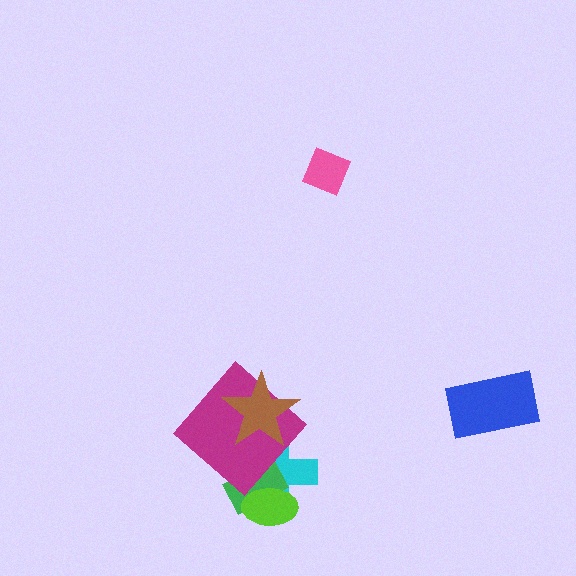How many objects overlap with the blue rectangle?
0 objects overlap with the blue rectangle.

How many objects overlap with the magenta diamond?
3 objects overlap with the magenta diamond.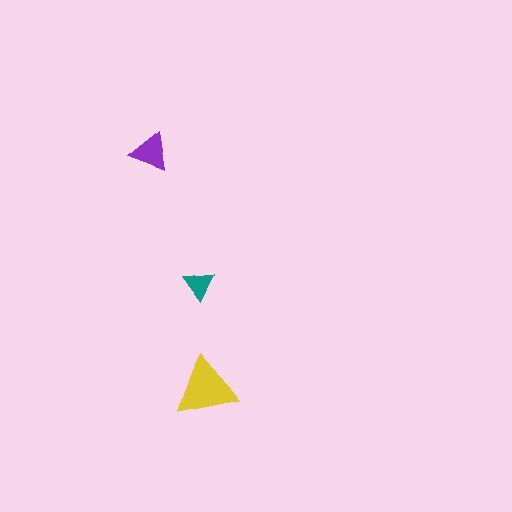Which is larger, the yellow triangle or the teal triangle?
The yellow one.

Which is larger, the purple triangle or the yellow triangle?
The yellow one.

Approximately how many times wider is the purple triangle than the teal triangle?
About 1.5 times wider.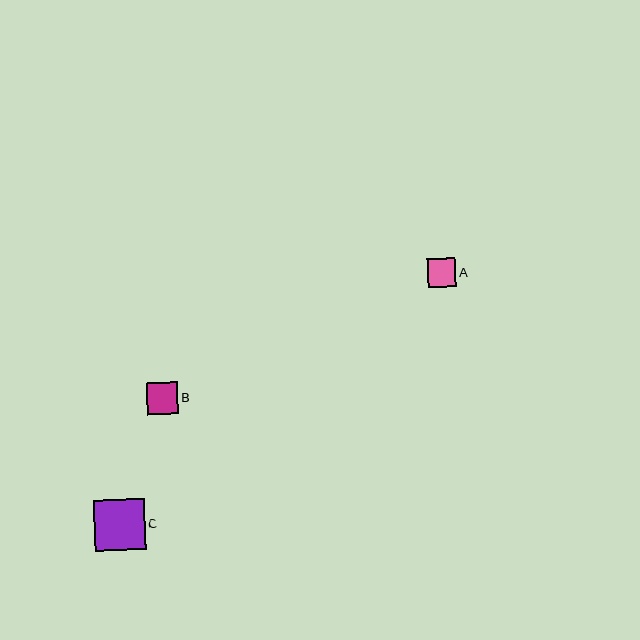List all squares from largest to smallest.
From largest to smallest: C, B, A.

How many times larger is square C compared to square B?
Square C is approximately 1.6 times the size of square B.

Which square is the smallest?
Square A is the smallest with a size of approximately 29 pixels.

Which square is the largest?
Square C is the largest with a size of approximately 51 pixels.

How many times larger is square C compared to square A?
Square C is approximately 1.8 times the size of square A.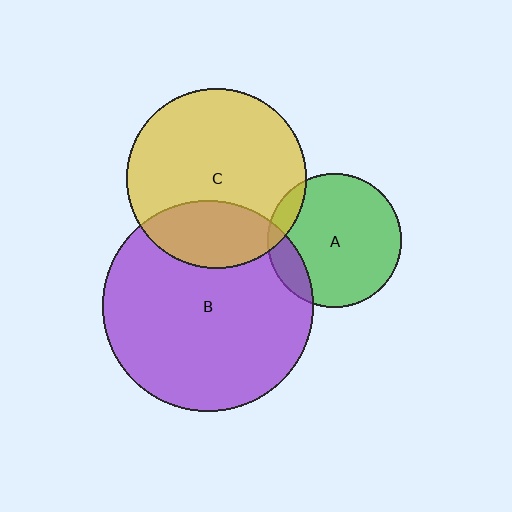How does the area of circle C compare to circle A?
Approximately 1.8 times.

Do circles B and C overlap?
Yes.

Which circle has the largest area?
Circle B (purple).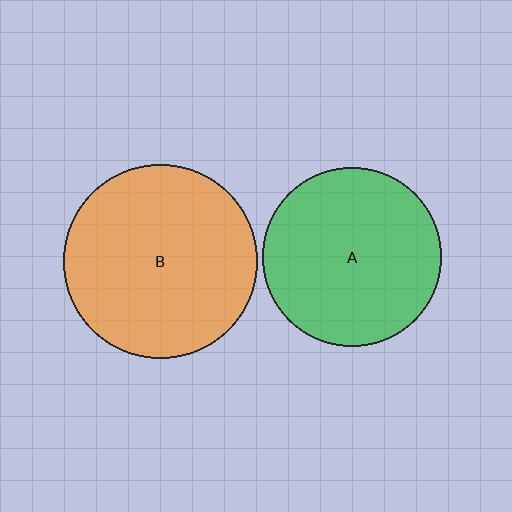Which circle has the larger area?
Circle B (orange).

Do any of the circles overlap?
No, none of the circles overlap.